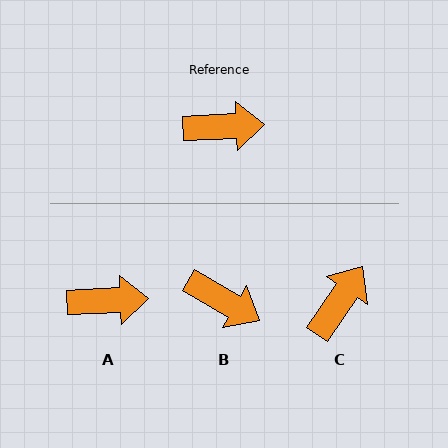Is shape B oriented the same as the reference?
No, it is off by about 33 degrees.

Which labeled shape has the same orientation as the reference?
A.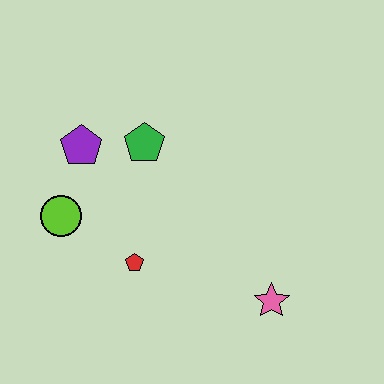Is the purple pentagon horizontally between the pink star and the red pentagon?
No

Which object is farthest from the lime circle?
The pink star is farthest from the lime circle.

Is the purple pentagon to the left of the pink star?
Yes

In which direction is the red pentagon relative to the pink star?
The red pentagon is to the left of the pink star.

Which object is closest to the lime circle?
The purple pentagon is closest to the lime circle.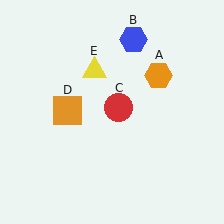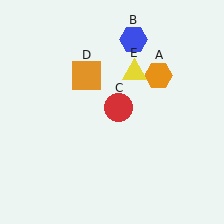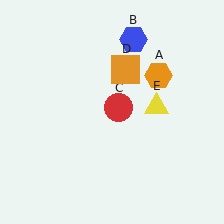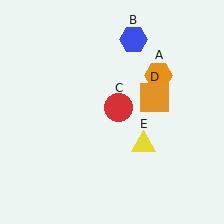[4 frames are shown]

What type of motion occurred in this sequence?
The orange square (object D), yellow triangle (object E) rotated clockwise around the center of the scene.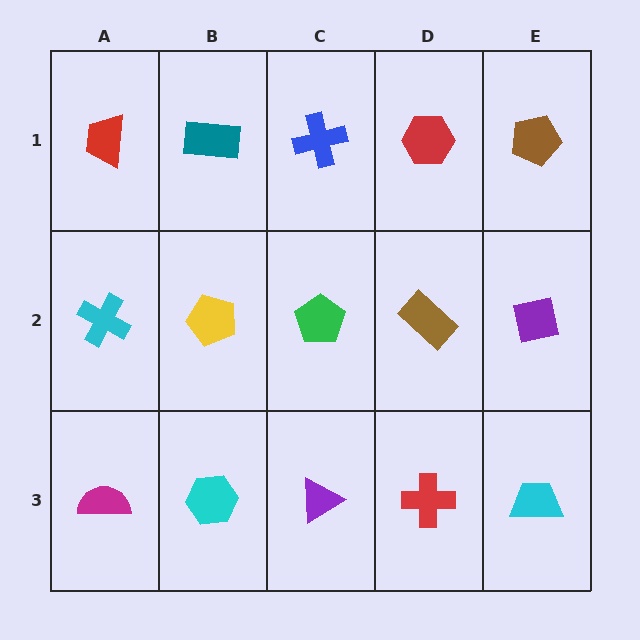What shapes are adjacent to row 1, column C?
A green pentagon (row 2, column C), a teal rectangle (row 1, column B), a red hexagon (row 1, column D).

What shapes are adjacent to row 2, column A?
A red trapezoid (row 1, column A), a magenta semicircle (row 3, column A), a yellow pentagon (row 2, column B).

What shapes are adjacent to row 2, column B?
A teal rectangle (row 1, column B), a cyan hexagon (row 3, column B), a cyan cross (row 2, column A), a green pentagon (row 2, column C).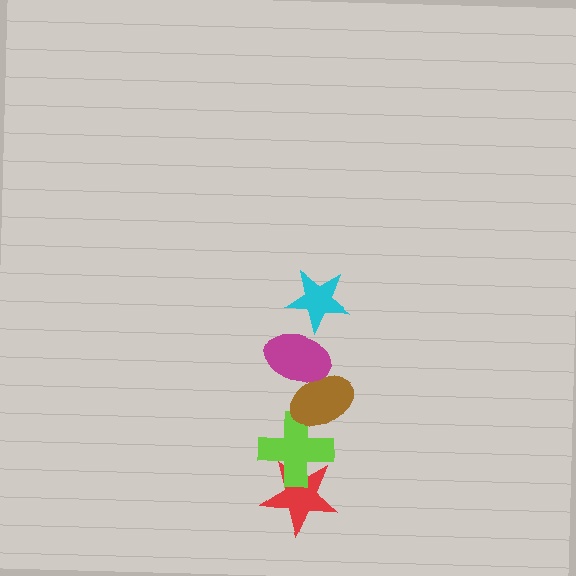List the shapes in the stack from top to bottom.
From top to bottom: the cyan star, the magenta ellipse, the brown ellipse, the lime cross, the red star.